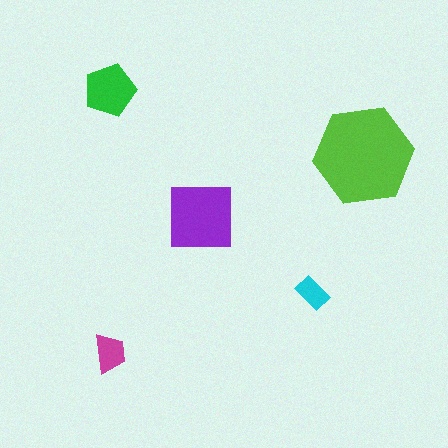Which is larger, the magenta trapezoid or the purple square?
The purple square.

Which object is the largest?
The lime hexagon.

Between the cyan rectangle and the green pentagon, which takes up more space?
The green pentagon.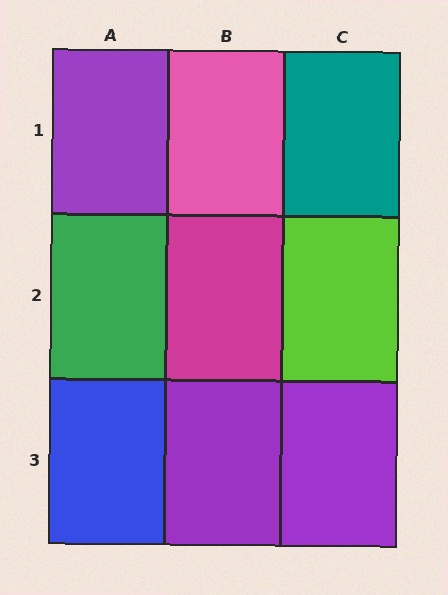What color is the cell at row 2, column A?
Green.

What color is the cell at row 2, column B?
Magenta.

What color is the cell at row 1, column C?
Teal.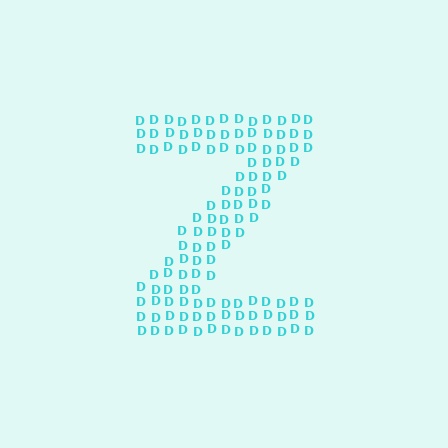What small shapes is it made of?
It is made of small letter D's.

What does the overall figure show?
The overall figure shows the letter Z.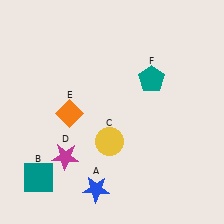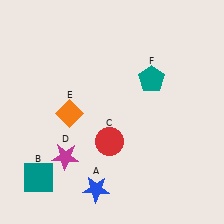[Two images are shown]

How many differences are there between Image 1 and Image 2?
There is 1 difference between the two images.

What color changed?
The circle (C) changed from yellow in Image 1 to red in Image 2.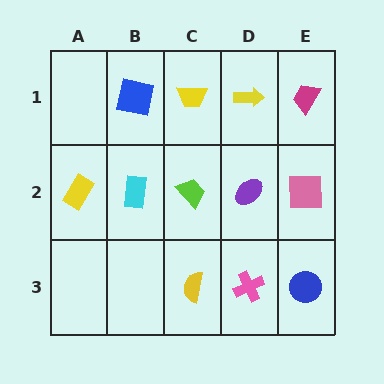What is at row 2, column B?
A cyan rectangle.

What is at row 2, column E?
A pink square.